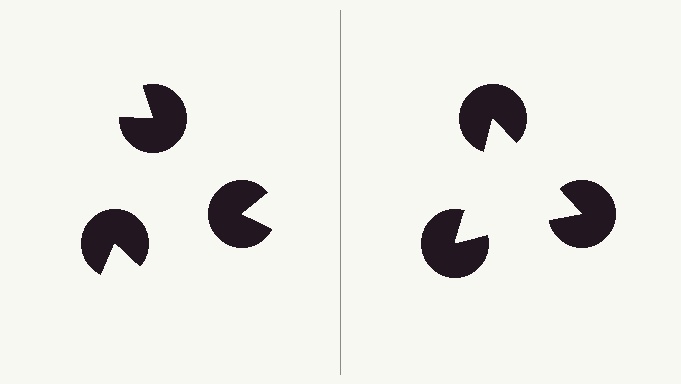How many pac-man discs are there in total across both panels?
6 — 3 on each side.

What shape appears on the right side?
An illusory triangle.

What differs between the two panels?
The pac-man discs are positioned identically on both sides; only the wedge orientations differ. On the right they align to a triangle; on the left they are misaligned.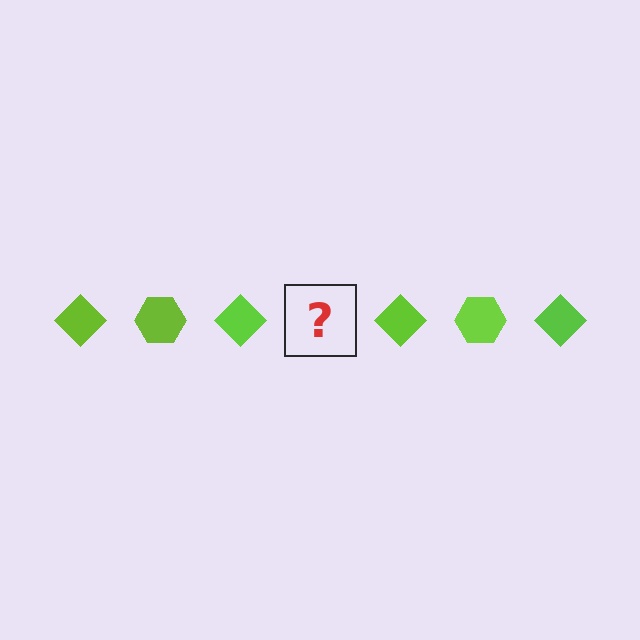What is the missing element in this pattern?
The missing element is a lime hexagon.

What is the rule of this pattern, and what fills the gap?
The rule is that the pattern cycles through diamond, hexagon shapes in lime. The gap should be filled with a lime hexagon.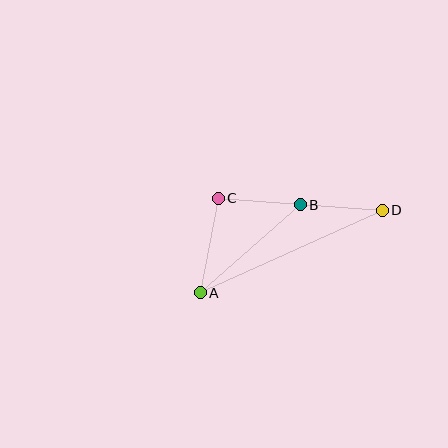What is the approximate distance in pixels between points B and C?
The distance between B and C is approximately 82 pixels.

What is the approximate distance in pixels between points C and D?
The distance between C and D is approximately 164 pixels.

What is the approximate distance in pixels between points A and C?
The distance between A and C is approximately 96 pixels.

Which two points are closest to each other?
Points B and D are closest to each other.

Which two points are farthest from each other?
Points A and D are farthest from each other.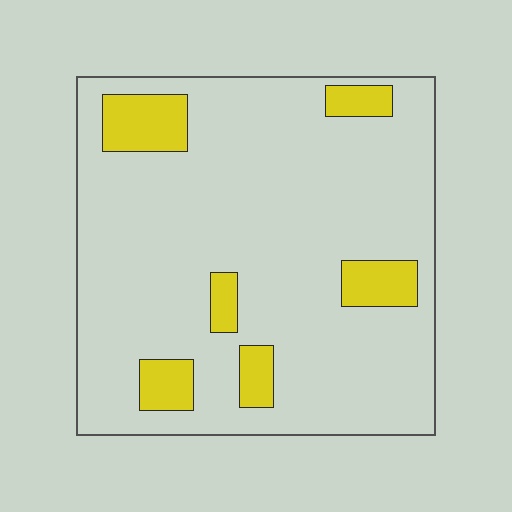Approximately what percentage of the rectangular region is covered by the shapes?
Approximately 15%.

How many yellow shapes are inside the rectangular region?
6.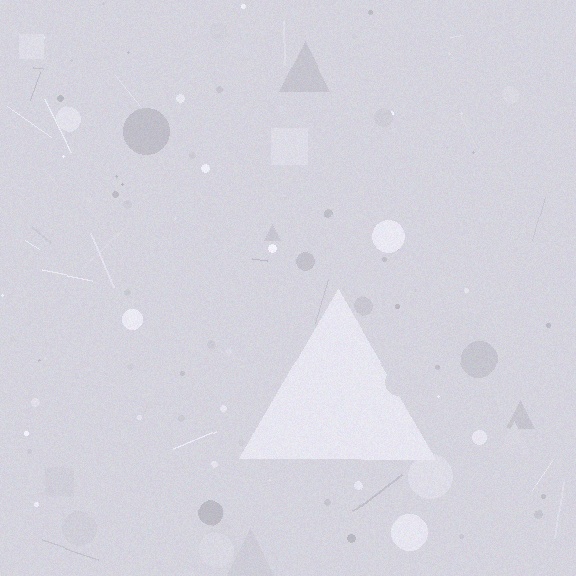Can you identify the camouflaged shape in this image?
The camouflaged shape is a triangle.